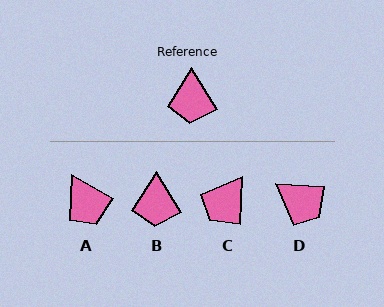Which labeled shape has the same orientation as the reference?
B.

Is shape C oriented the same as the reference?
No, it is off by about 34 degrees.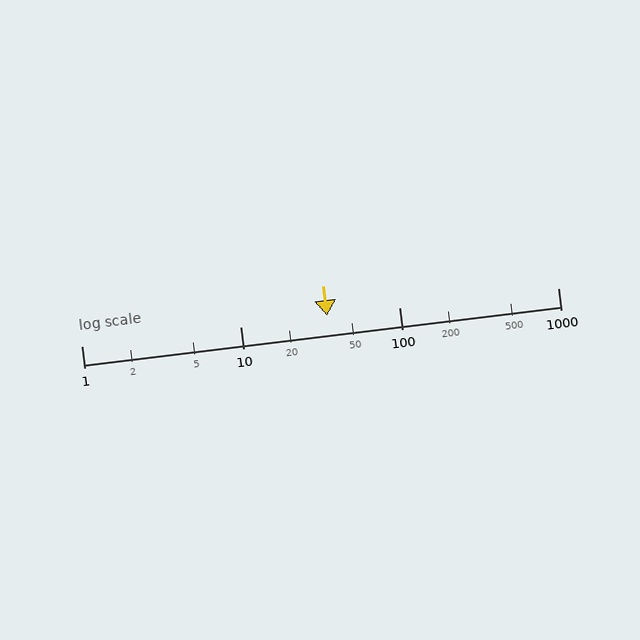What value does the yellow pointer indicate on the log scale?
The pointer indicates approximately 35.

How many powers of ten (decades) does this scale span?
The scale spans 3 decades, from 1 to 1000.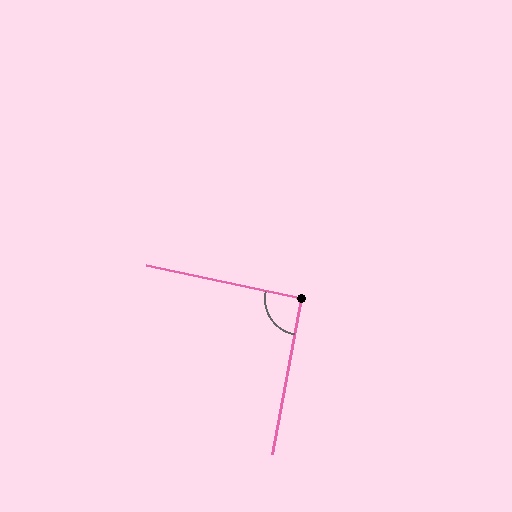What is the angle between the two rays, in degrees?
Approximately 91 degrees.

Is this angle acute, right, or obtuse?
It is approximately a right angle.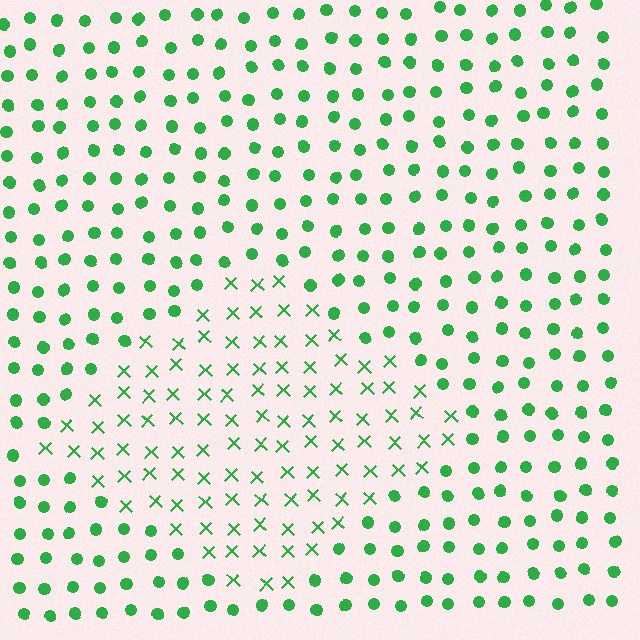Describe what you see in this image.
The image is filled with small green elements arranged in a uniform grid. A diamond-shaped region contains X marks, while the surrounding area contains circles. The boundary is defined purely by the change in element shape.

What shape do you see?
I see a diamond.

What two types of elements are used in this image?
The image uses X marks inside the diamond region and circles outside it.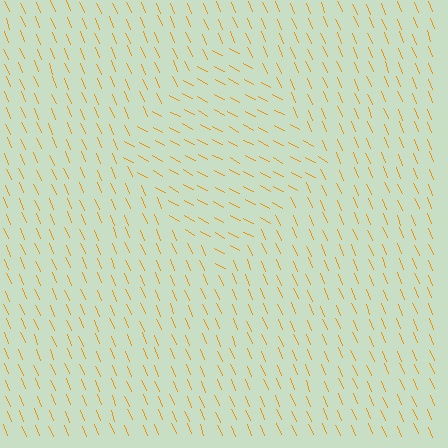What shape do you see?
I see a diamond.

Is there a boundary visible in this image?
Yes, there is a texture boundary formed by a change in line orientation.